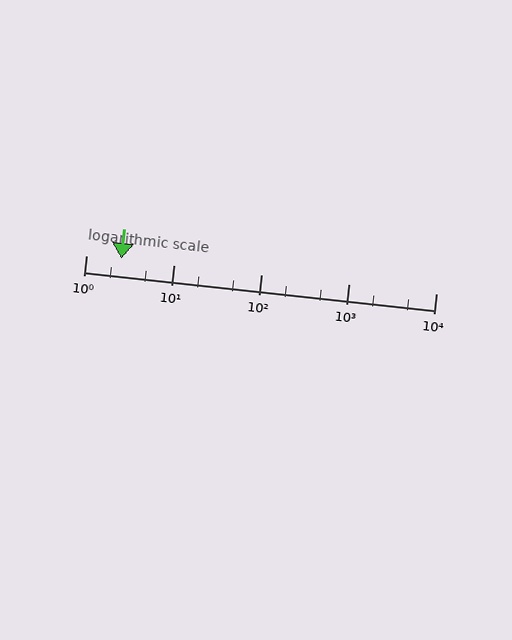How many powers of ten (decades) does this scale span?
The scale spans 4 decades, from 1 to 10000.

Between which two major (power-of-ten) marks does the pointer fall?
The pointer is between 1 and 10.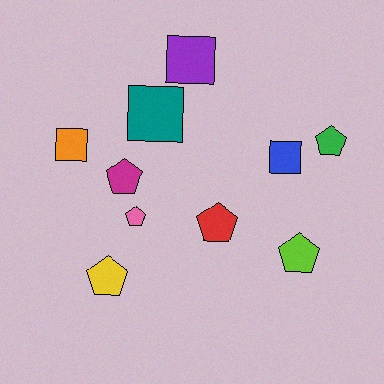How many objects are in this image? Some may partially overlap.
There are 10 objects.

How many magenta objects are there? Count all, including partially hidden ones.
There is 1 magenta object.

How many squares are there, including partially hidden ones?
There are 4 squares.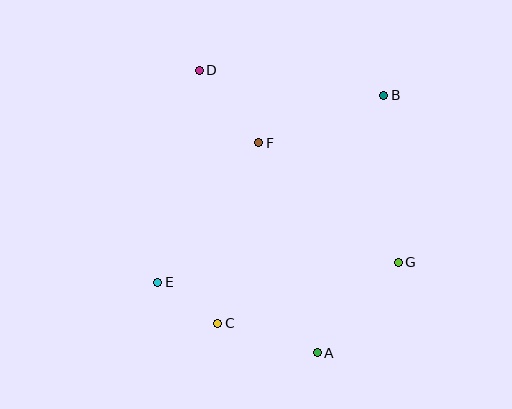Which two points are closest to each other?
Points C and E are closest to each other.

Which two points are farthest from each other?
Points A and D are farthest from each other.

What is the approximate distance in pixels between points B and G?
The distance between B and G is approximately 168 pixels.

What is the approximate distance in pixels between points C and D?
The distance between C and D is approximately 253 pixels.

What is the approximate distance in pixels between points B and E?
The distance between B and E is approximately 293 pixels.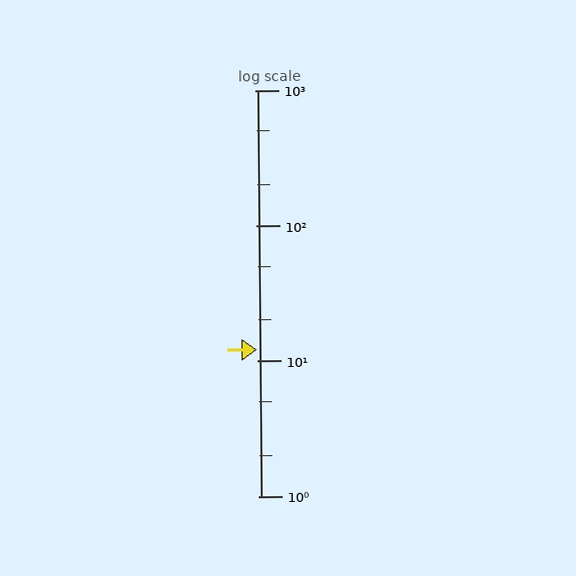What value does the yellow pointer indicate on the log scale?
The pointer indicates approximately 12.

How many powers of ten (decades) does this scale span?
The scale spans 3 decades, from 1 to 1000.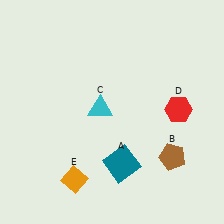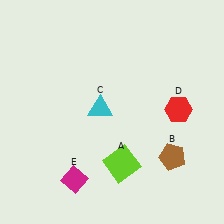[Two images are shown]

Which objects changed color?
A changed from teal to lime. E changed from orange to magenta.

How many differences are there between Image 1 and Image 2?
There are 2 differences between the two images.